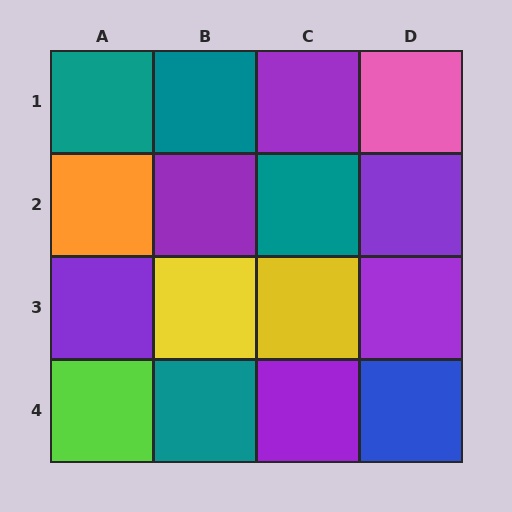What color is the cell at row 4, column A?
Lime.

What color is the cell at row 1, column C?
Purple.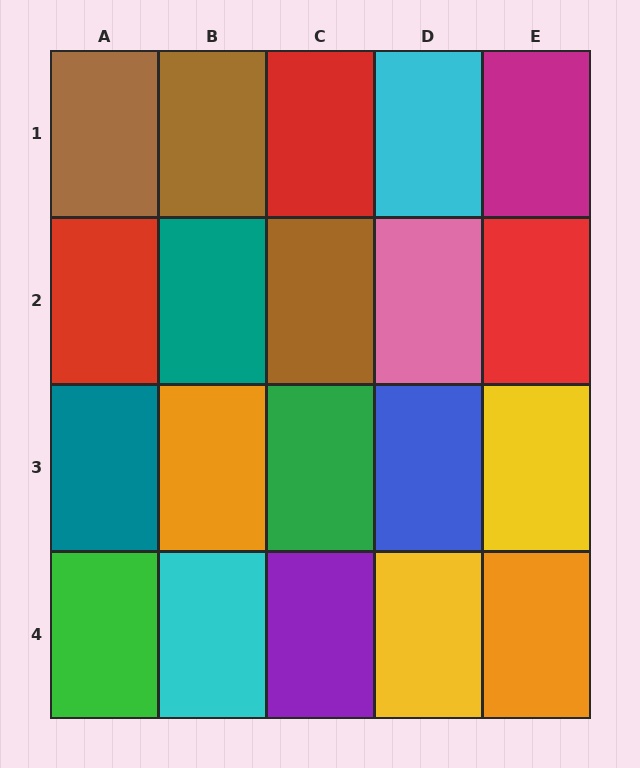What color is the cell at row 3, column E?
Yellow.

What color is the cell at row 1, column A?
Brown.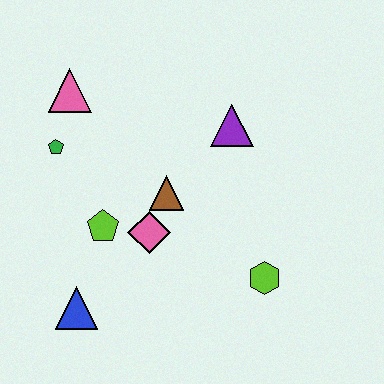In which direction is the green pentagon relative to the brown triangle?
The green pentagon is to the left of the brown triangle.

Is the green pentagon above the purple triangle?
No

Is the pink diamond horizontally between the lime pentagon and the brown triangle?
Yes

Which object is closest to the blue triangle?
The lime pentagon is closest to the blue triangle.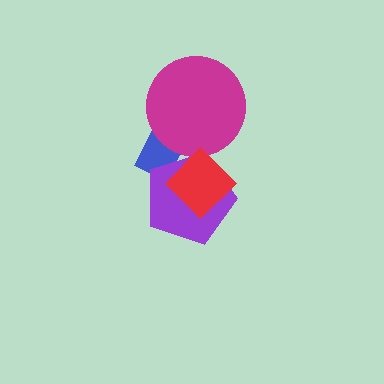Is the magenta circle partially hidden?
Yes, it is partially covered by another shape.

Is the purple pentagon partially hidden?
Yes, it is partially covered by another shape.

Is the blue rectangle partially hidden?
Yes, it is partially covered by another shape.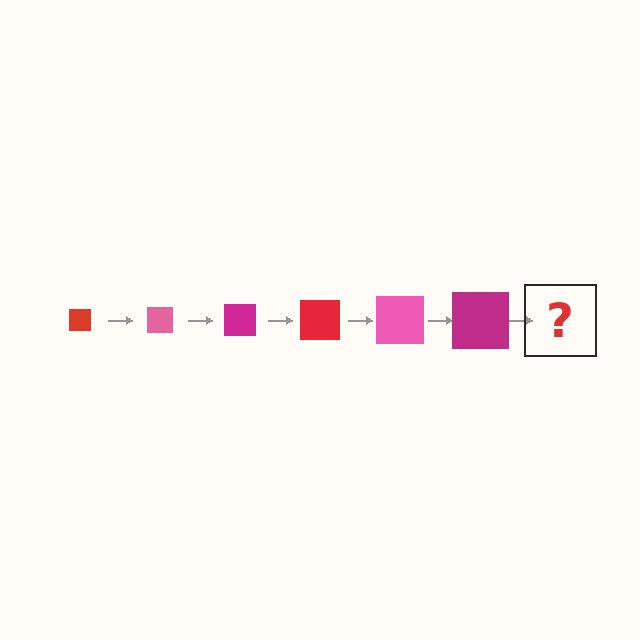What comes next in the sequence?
The next element should be a red square, larger than the previous one.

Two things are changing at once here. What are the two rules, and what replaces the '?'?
The two rules are that the square grows larger each step and the color cycles through red, pink, and magenta. The '?' should be a red square, larger than the previous one.